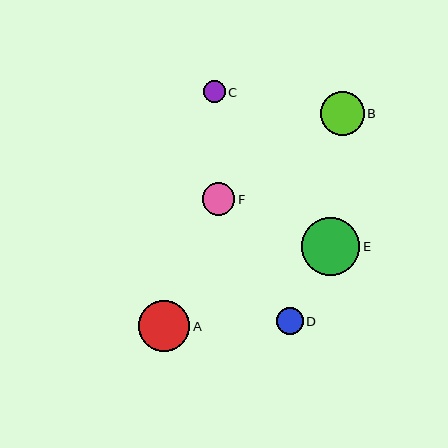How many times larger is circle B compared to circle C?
Circle B is approximately 2.0 times the size of circle C.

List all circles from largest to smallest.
From largest to smallest: E, A, B, F, D, C.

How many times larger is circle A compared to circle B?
Circle A is approximately 1.2 times the size of circle B.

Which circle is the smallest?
Circle C is the smallest with a size of approximately 22 pixels.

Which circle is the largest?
Circle E is the largest with a size of approximately 58 pixels.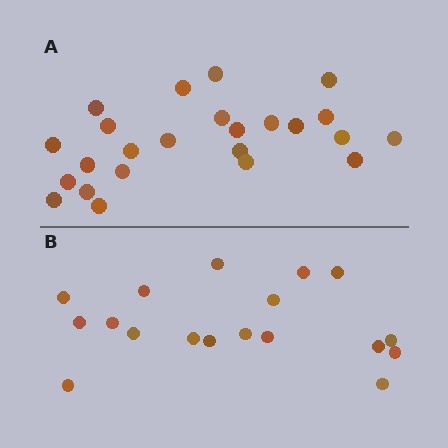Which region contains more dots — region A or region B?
Region A (the top region) has more dots.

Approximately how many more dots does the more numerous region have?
Region A has about 6 more dots than region B.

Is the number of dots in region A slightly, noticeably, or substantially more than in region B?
Region A has noticeably more, but not dramatically so. The ratio is roughly 1.3 to 1.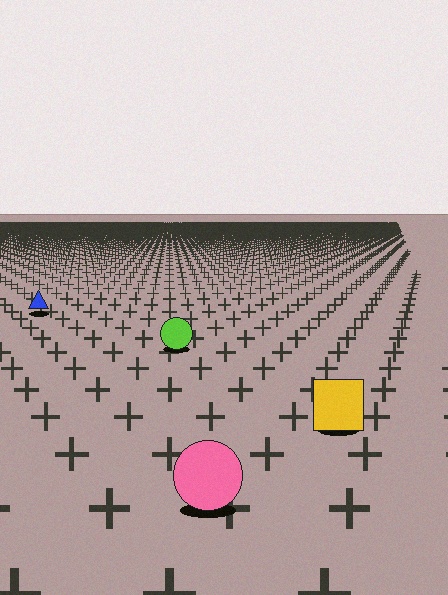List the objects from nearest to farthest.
From nearest to farthest: the pink circle, the yellow square, the lime circle, the blue triangle.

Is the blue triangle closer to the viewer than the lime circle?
No. The lime circle is closer — you can tell from the texture gradient: the ground texture is coarser near it.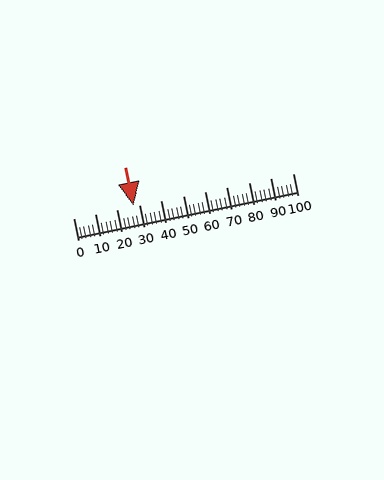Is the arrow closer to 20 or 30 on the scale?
The arrow is closer to 30.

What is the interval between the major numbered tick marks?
The major tick marks are spaced 10 units apart.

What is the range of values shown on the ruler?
The ruler shows values from 0 to 100.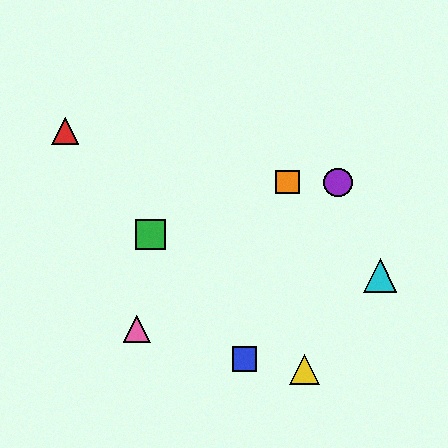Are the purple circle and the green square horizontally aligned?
No, the purple circle is at y≈182 and the green square is at y≈234.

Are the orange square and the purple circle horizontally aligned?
Yes, both are at y≈182.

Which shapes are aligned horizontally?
The purple circle, the orange square are aligned horizontally.